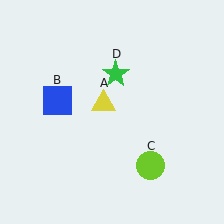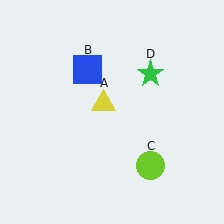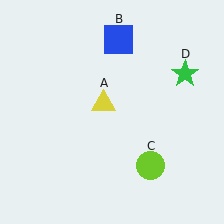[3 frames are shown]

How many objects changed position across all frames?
2 objects changed position: blue square (object B), green star (object D).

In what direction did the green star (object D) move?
The green star (object D) moved right.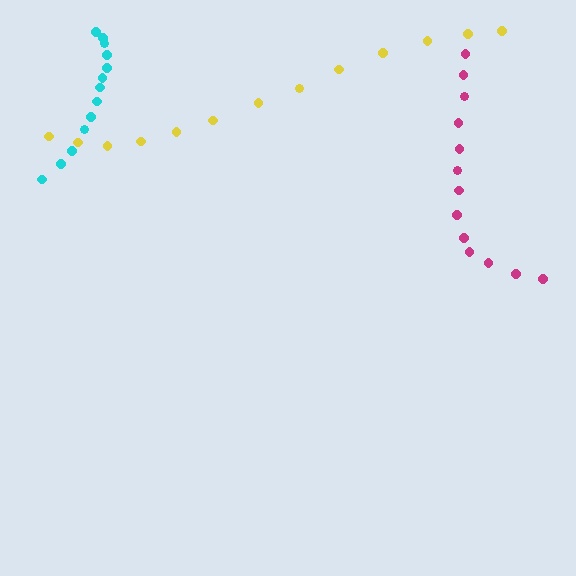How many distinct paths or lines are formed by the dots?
There are 3 distinct paths.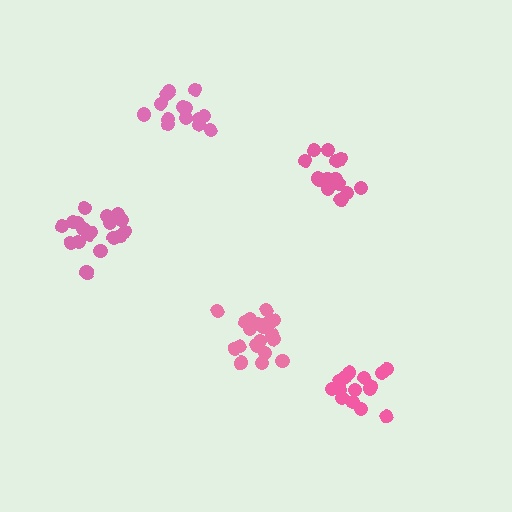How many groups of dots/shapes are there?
There are 5 groups.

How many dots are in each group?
Group 1: 19 dots, Group 2: 15 dots, Group 3: 14 dots, Group 4: 18 dots, Group 5: 15 dots (81 total).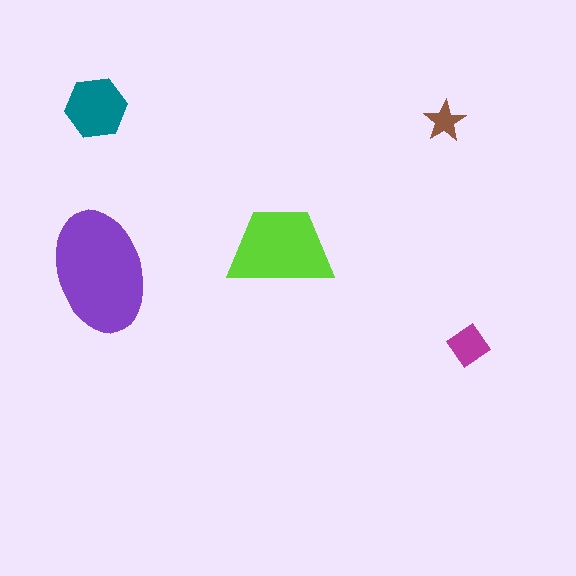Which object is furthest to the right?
The magenta diamond is rightmost.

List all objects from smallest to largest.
The brown star, the magenta diamond, the teal hexagon, the lime trapezoid, the purple ellipse.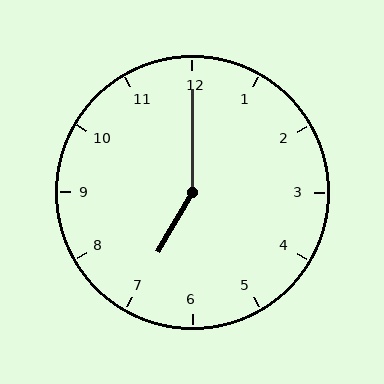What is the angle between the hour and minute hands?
Approximately 150 degrees.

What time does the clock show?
7:00.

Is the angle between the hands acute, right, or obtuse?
It is obtuse.